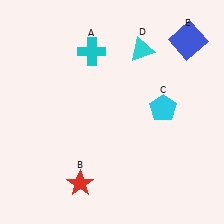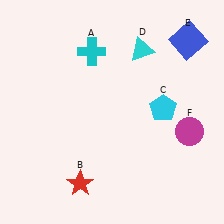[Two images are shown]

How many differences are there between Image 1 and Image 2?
There is 1 difference between the two images.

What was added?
A magenta circle (F) was added in Image 2.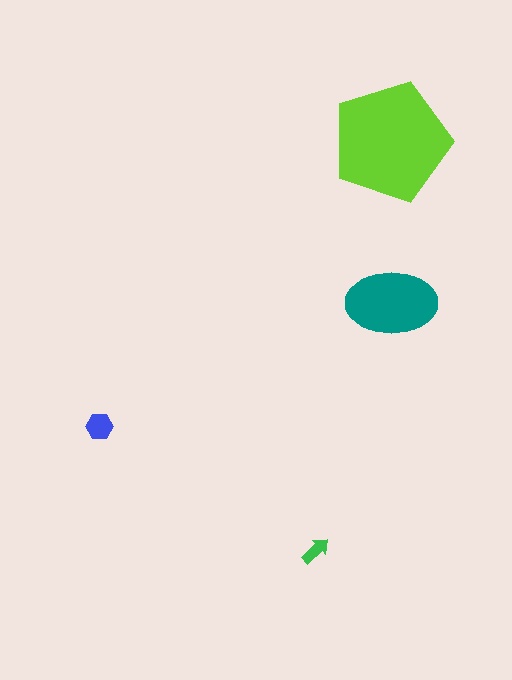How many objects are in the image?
There are 4 objects in the image.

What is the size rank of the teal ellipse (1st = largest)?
2nd.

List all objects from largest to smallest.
The lime pentagon, the teal ellipse, the blue hexagon, the green arrow.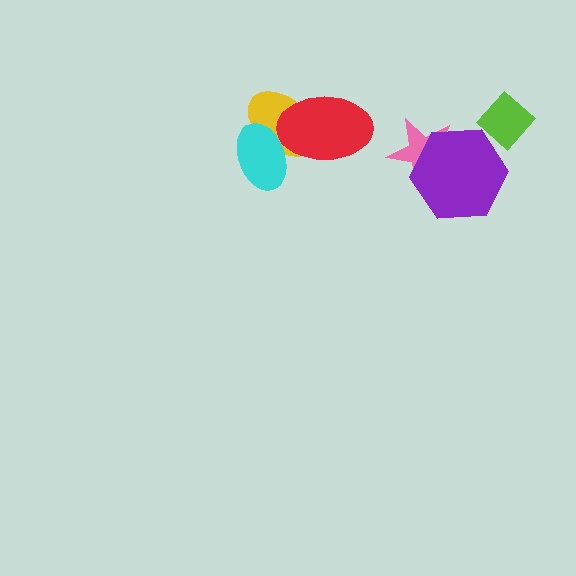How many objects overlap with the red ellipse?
2 objects overlap with the red ellipse.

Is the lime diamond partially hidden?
Yes, it is partially covered by another shape.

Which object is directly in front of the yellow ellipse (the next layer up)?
The cyan ellipse is directly in front of the yellow ellipse.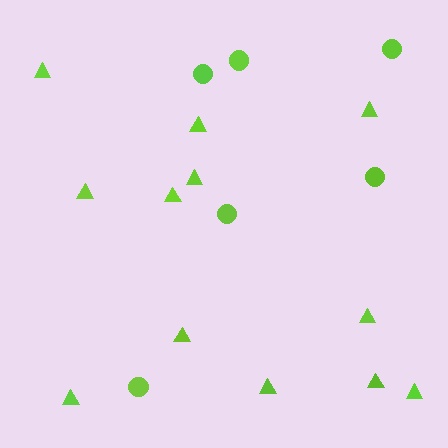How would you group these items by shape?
There are 2 groups: one group of circles (6) and one group of triangles (12).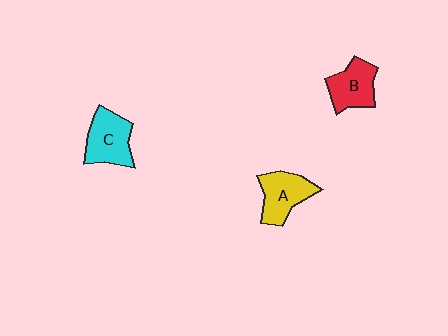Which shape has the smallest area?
Shape B (red).